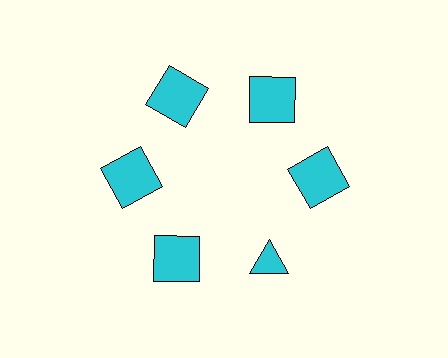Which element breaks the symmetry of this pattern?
The cyan triangle at roughly the 5 o'clock position breaks the symmetry. All other shapes are cyan squares.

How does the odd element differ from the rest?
It has a different shape: triangle instead of square.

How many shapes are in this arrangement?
There are 6 shapes arranged in a ring pattern.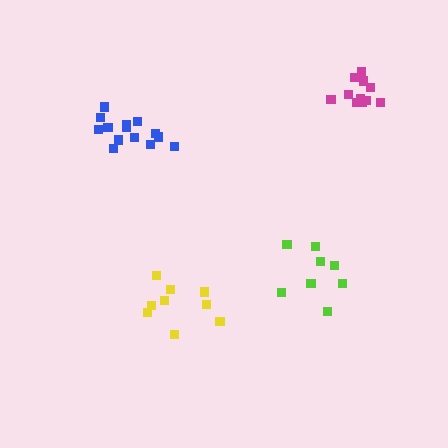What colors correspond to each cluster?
The clusters are colored: blue, lime, yellow, magenta.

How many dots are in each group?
Group 1: 14 dots, Group 2: 8 dots, Group 3: 9 dots, Group 4: 11 dots (42 total).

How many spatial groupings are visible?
There are 4 spatial groupings.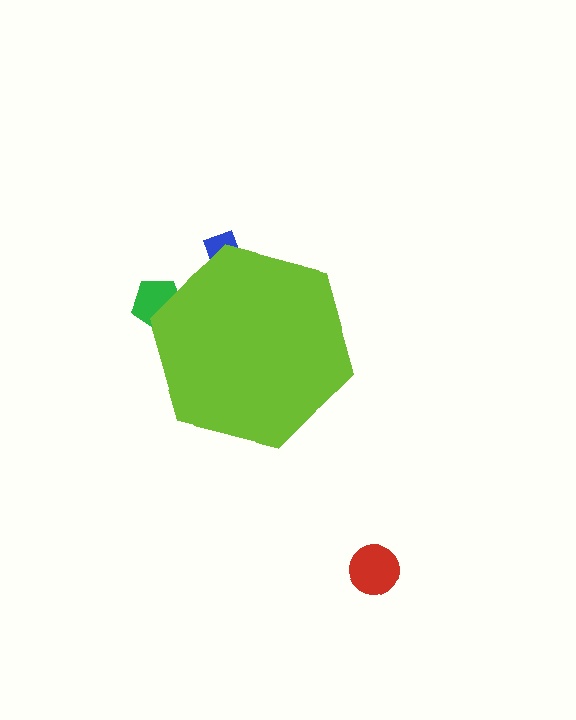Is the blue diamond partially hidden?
Yes, the blue diamond is partially hidden behind the lime hexagon.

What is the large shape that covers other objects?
A lime hexagon.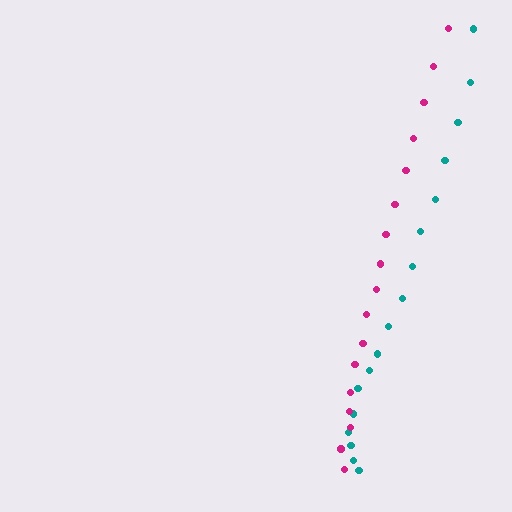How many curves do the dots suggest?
There are 2 distinct paths.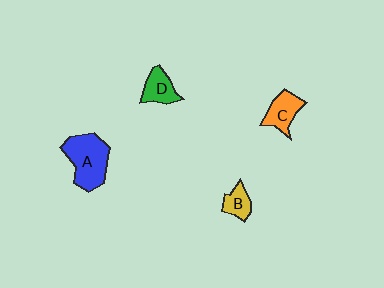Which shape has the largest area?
Shape A (blue).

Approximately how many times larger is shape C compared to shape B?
Approximately 1.5 times.